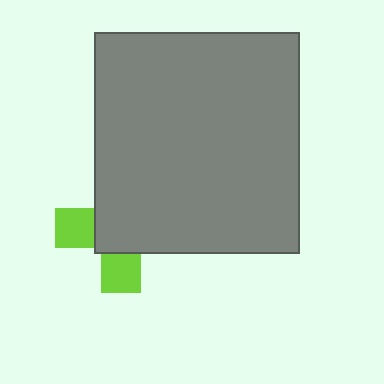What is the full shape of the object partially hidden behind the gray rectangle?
The partially hidden object is a lime cross.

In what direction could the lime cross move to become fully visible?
The lime cross could move toward the lower-left. That would shift it out from behind the gray rectangle entirely.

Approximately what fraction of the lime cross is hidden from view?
Roughly 65% of the lime cross is hidden behind the gray rectangle.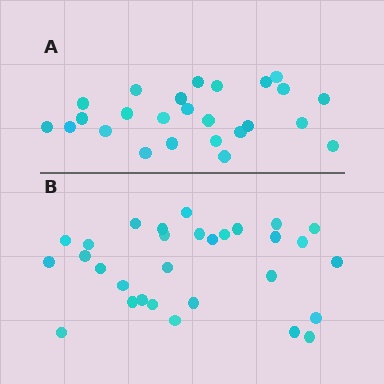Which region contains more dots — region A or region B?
Region B (the bottom region) has more dots.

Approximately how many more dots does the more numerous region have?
Region B has about 5 more dots than region A.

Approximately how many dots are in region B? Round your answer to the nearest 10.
About 30 dots.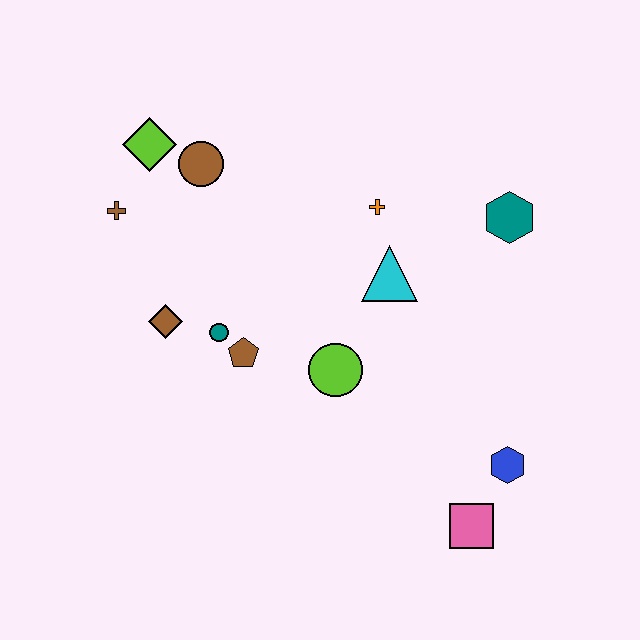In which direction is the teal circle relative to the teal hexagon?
The teal circle is to the left of the teal hexagon.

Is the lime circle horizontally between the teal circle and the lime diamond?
No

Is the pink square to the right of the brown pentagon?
Yes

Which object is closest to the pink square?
The blue hexagon is closest to the pink square.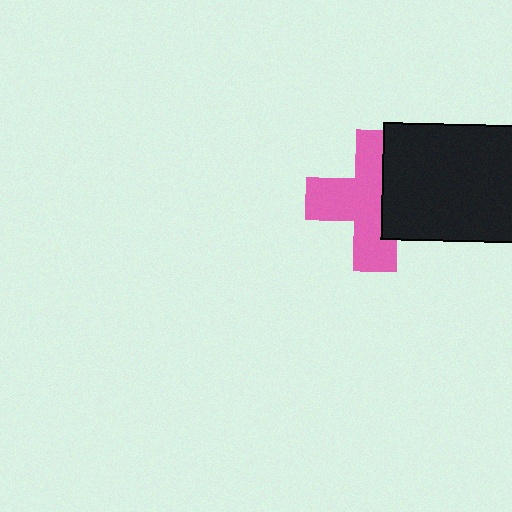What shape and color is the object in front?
The object in front is a black rectangle.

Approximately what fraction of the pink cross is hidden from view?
Roughly 39% of the pink cross is hidden behind the black rectangle.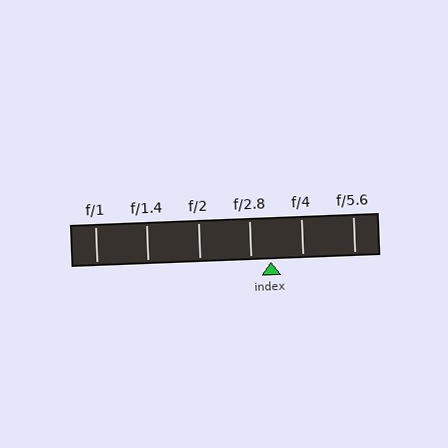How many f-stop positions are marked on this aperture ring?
There are 6 f-stop positions marked.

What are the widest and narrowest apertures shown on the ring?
The widest aperture shown is f/1 and the narrowest is f/5.6.